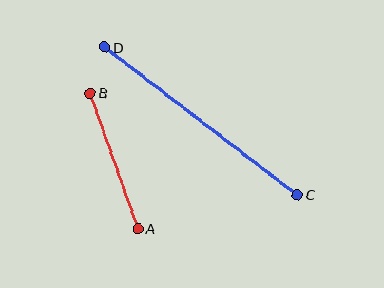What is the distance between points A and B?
The distance is approximately 144 pixels.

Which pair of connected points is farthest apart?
Points C and D are farthest apart.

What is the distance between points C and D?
The distance is approximately 243 pixels.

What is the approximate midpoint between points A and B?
The midpoint is at approximately (114, 161) pixels.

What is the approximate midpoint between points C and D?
The midpoint is at approximately (201, 121) pixels.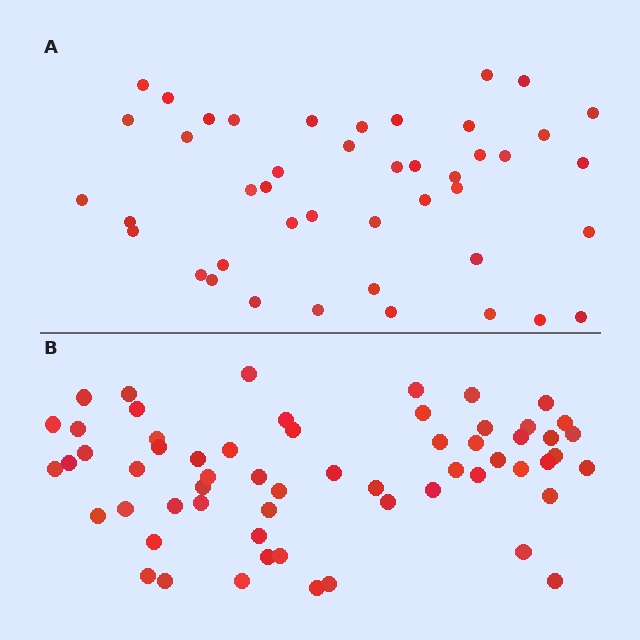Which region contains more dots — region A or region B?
Region B (the bottom region) has more dots.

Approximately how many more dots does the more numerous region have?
Region B has approximately 15 more dots than region A.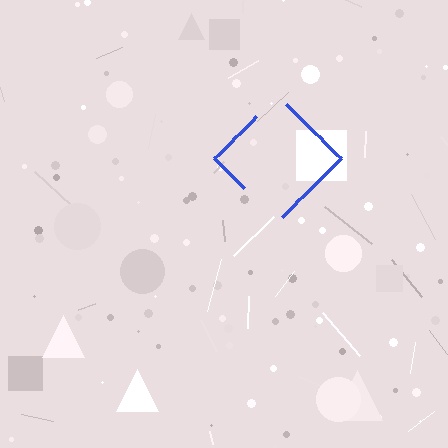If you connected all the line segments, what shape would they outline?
They would outline a diamond.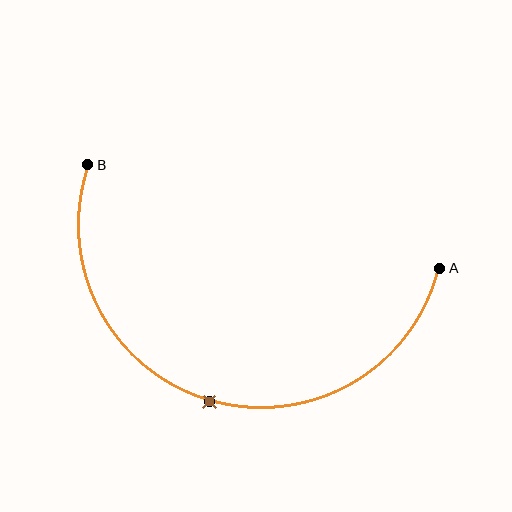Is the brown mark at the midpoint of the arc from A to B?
Yes. The brown mark lies on the arc at equal arc-length from both A and B — it is the arc midpoint.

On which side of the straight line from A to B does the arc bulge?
The arc bulges below the straight line connecting A and B.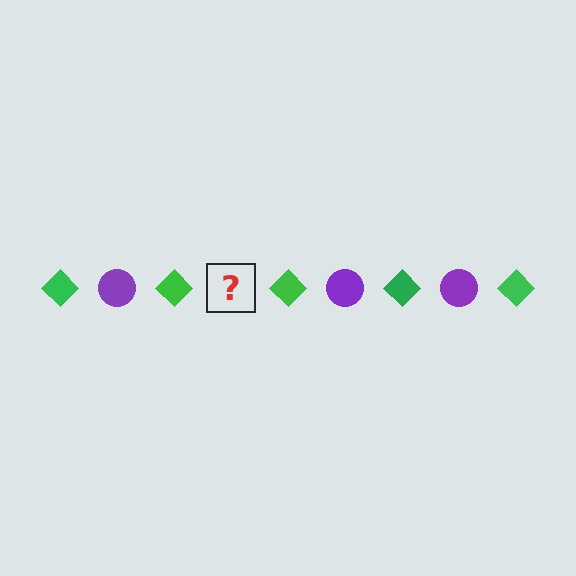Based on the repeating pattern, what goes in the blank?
The blank should be a purple circle.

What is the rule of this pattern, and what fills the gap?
The rule is that the pattern alternates between green diamond and purple circle. The gap should be filled with a purple circle.